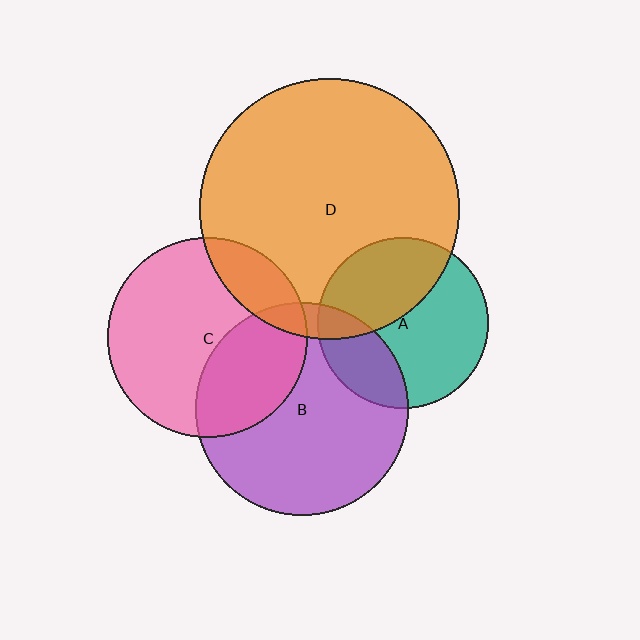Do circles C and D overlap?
Yes.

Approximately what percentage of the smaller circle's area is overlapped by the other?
Approximately 15%.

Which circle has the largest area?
Circle D (orange).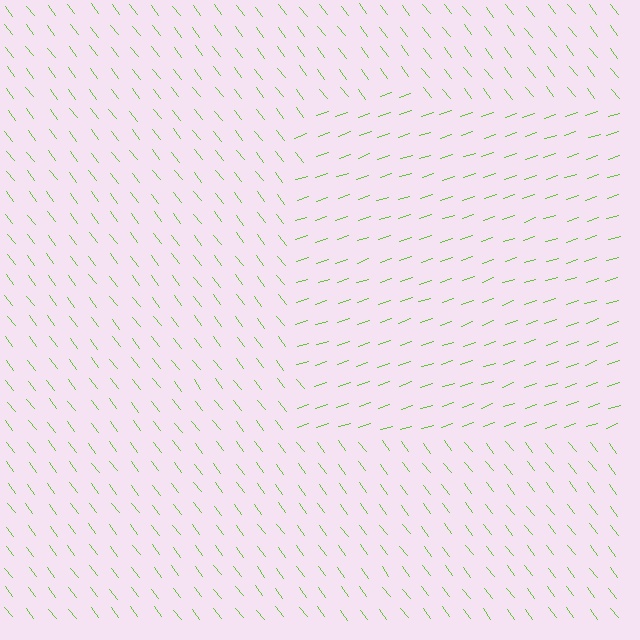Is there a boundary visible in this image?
Yes, there is a texture boundary formed by a change in line orientation.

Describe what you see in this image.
The image is filled with small lime line segments. A rectangle region in the image has lines oriented differently from the surrounding lines, creating a visible texture boundary.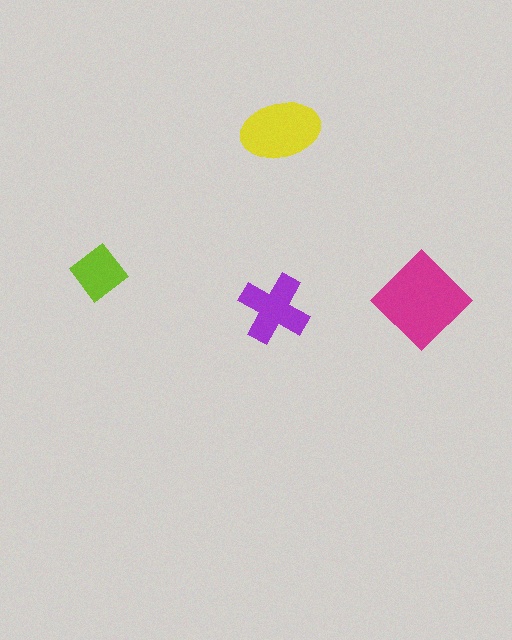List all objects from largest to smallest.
The magenta diamond, the yellow ellipse, the purple cross, the lime diamond.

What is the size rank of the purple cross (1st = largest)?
3rd.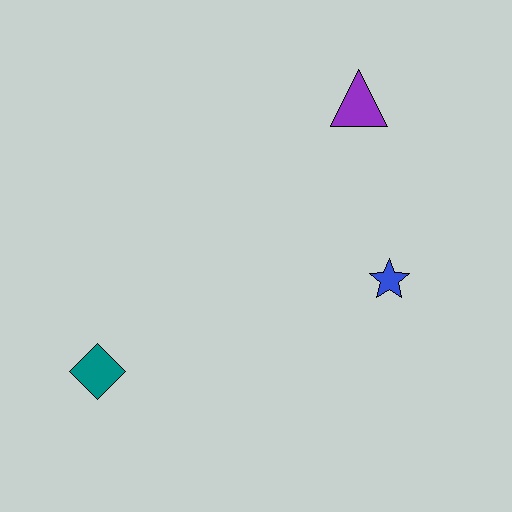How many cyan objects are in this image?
There are no cyan objects.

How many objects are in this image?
There are 3 objects.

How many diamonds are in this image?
There is 1 diamond.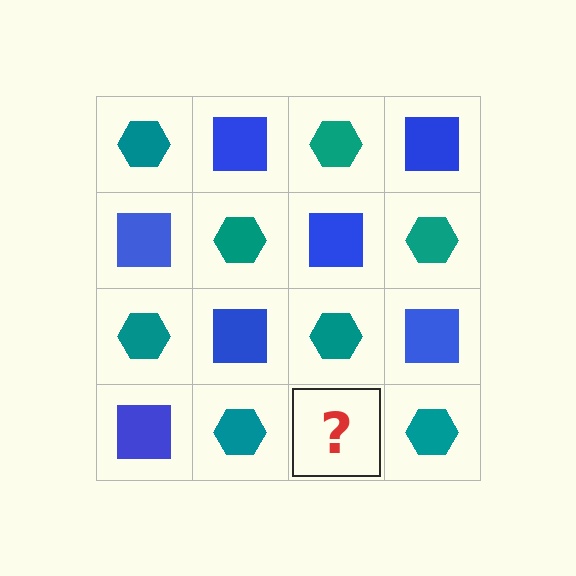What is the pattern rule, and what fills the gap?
The rule is that it alternates teal hexagon and blue square in a checkerboard pattern. The gap should be filled with a blue square.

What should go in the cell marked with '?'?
The missing cell should contain a blue square.